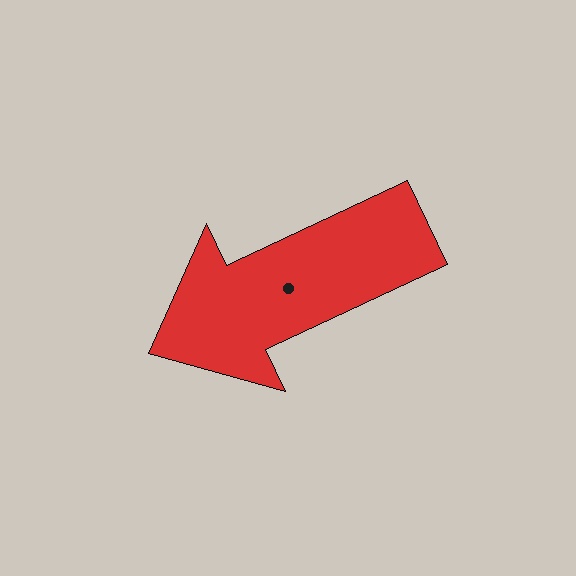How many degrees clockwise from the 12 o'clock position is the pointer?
Approximately 245 degrees.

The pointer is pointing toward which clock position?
Roughly 8 o'clock.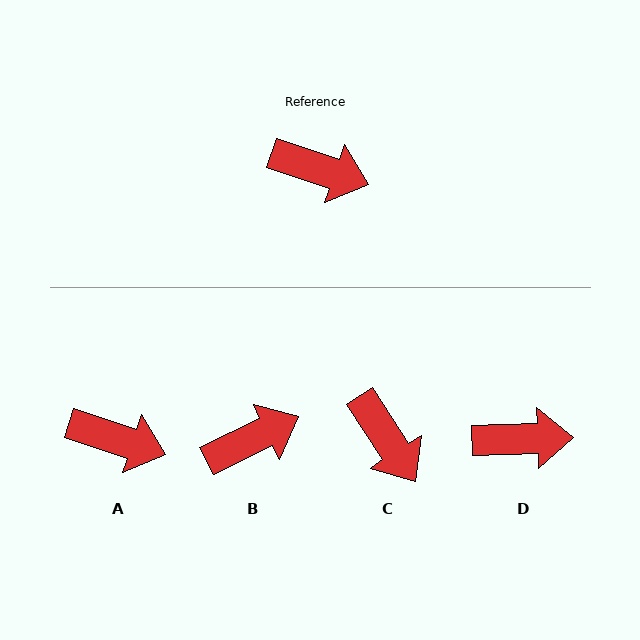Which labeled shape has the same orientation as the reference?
A.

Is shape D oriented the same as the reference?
No, it is off by about 20 degrees.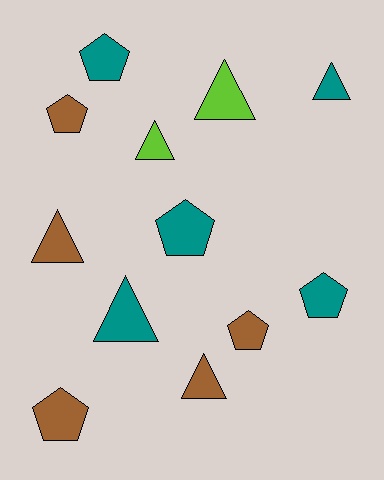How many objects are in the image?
There are 12 objects.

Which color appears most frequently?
Teal, with 5 objects.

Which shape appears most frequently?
Triangle, with 6 objects.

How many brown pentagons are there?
There are 3 brown pentagons.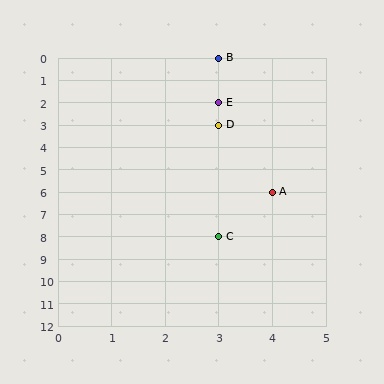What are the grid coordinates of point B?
Point B is at grid coordinates (3, 0).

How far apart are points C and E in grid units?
Points C and E are 6 rows apart.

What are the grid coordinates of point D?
Point D is at grid coordinates (3, 3).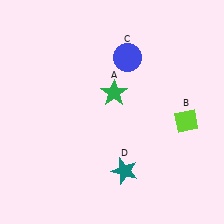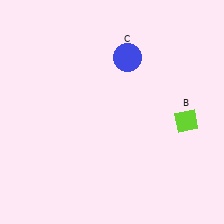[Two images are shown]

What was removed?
The green star (A), the teal star (D) were removed in Image 2.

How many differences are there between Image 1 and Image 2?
There are 2 differences between the two images.